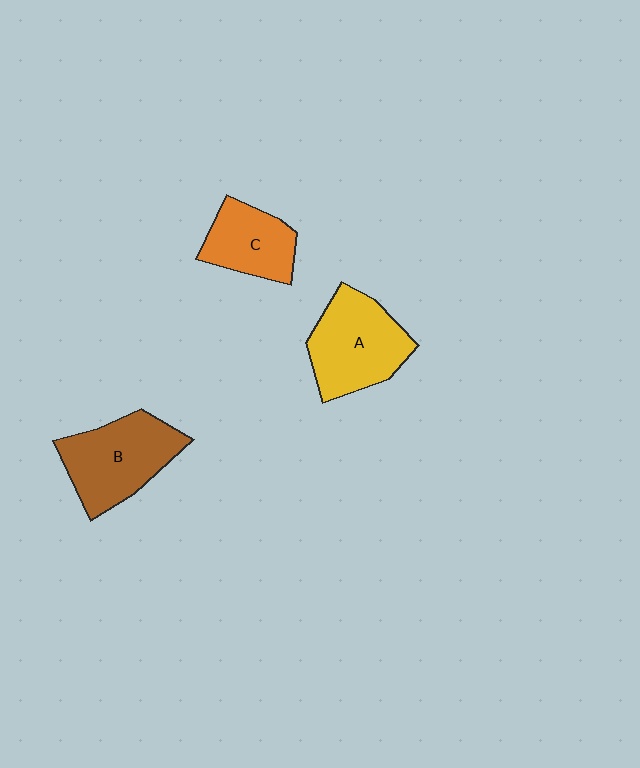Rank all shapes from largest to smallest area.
From largest to smallest: B (brown), A (yellow), C (orange).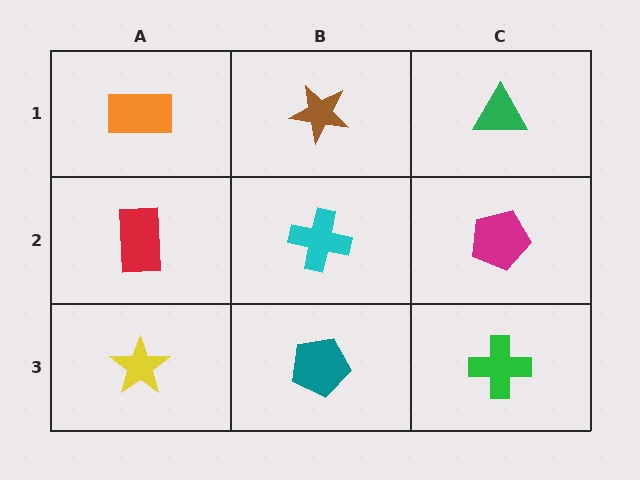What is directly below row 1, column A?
A red rectangle.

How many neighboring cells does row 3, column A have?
2.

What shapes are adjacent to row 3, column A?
A red rectangle (row 2, column A), a teal pentagon (row 3, column B).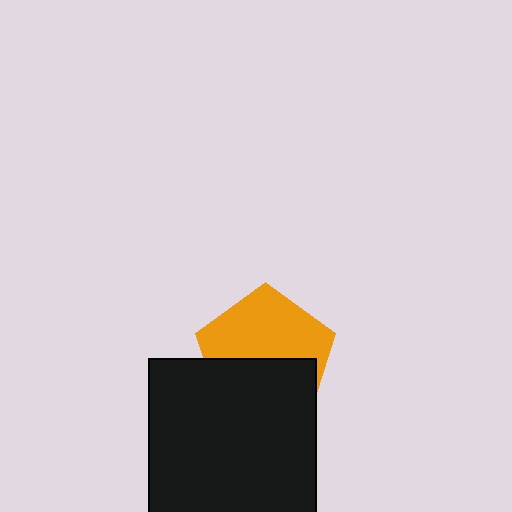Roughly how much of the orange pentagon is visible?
About half of it is visible (roughly 54%).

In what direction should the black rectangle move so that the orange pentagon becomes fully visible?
The black rectangle should move down. That is the shortest direction to clear the overlap and leave the orange pentagon fully visible.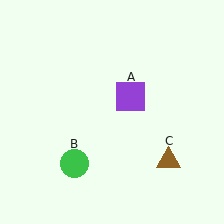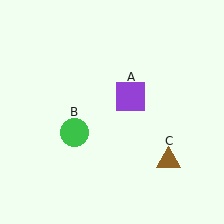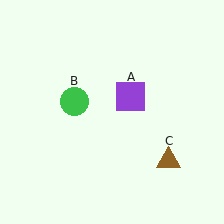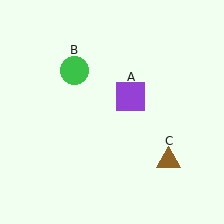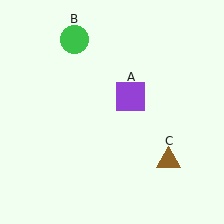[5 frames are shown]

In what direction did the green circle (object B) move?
The green circle (object B) moved up.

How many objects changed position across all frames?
1 object changed position: green circle (object B).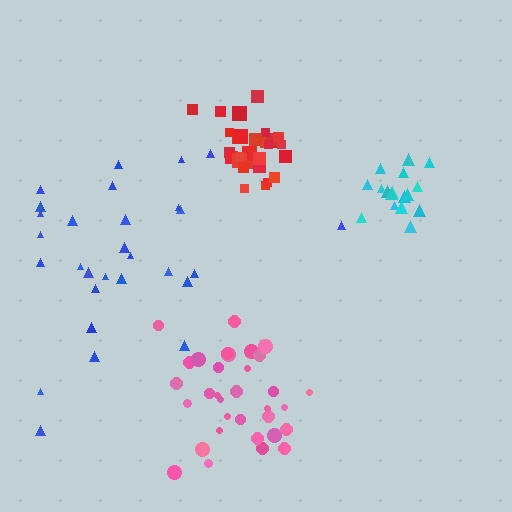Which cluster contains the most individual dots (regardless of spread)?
Pink (33).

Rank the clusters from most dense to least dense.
red, cyan, pink, blue.